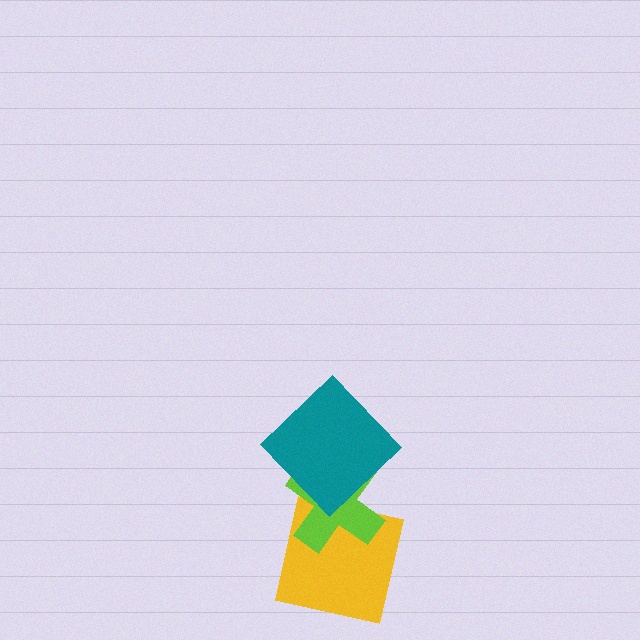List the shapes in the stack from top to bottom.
From top to bottom: the teal diamond, the lime cross, the yellow square.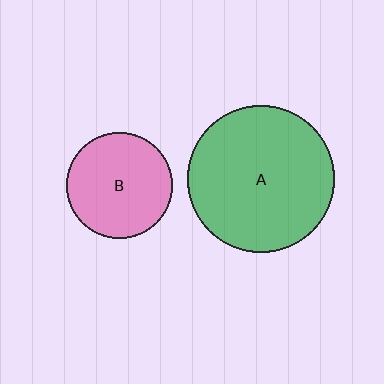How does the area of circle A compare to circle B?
Approximately 1.9 times.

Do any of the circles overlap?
No, none of the circles overlap.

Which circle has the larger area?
Circle A (green).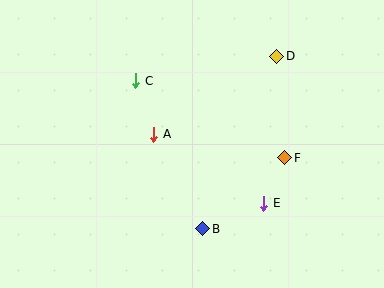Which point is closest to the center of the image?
Point A at (154, 134) is closest to the center.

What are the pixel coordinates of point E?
Point E is at (264, 203).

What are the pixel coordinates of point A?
Point A is at (154, 134).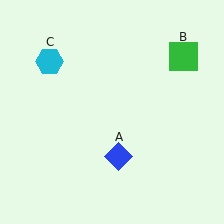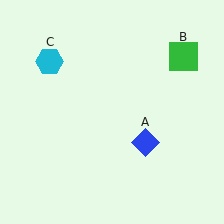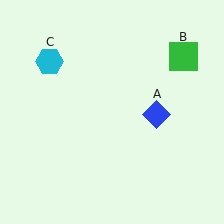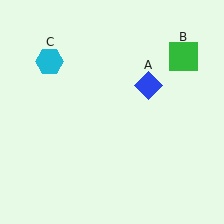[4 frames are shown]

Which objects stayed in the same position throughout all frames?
Green square (object B) and cyan hexagon (object C) remained stationary.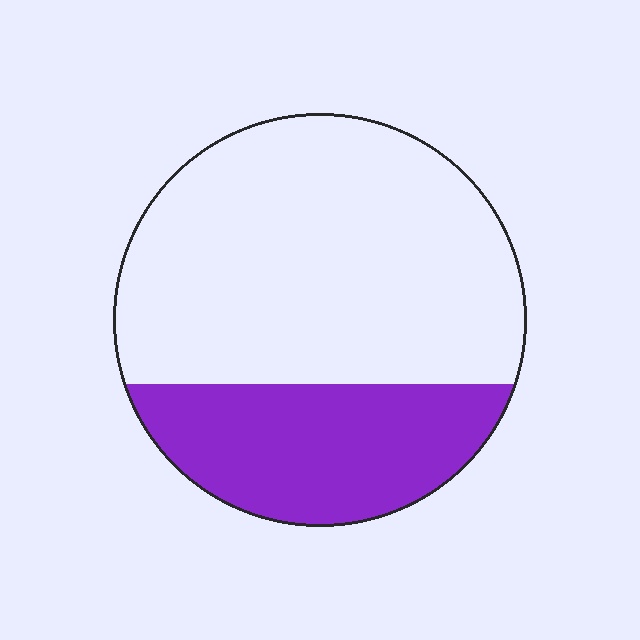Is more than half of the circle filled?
No.